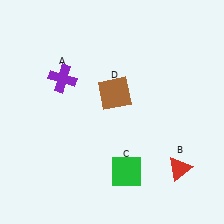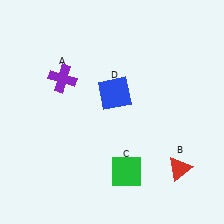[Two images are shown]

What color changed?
The square (D) changed from brown in Image 1 to blue in Image 2.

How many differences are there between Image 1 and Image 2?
There is 1 difference between the two images.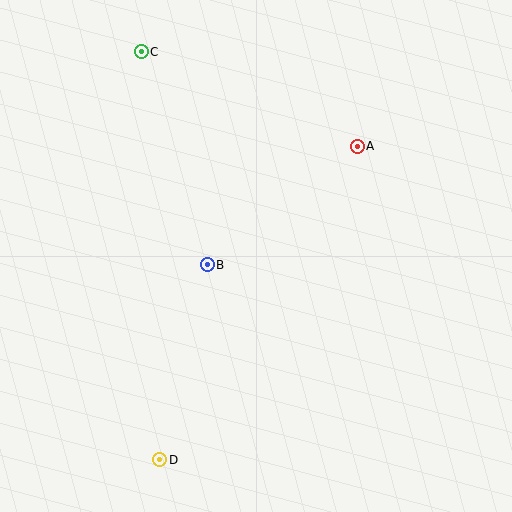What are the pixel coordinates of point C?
Point C is at (141, 52).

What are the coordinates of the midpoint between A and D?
The midpoint between A and D is at (259, 303).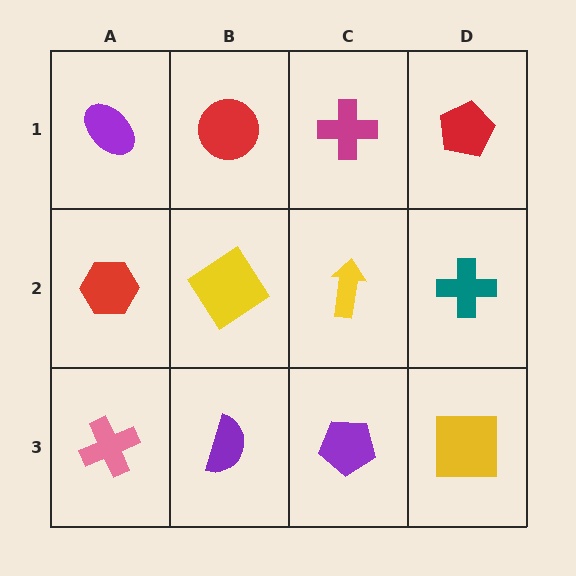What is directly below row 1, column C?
A yellow arrow.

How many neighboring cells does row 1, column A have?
2.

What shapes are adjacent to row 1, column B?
A yellow diamond (row 2, column B), a purple ellipse (row 1, column A), a magenta cross (row 1, column C).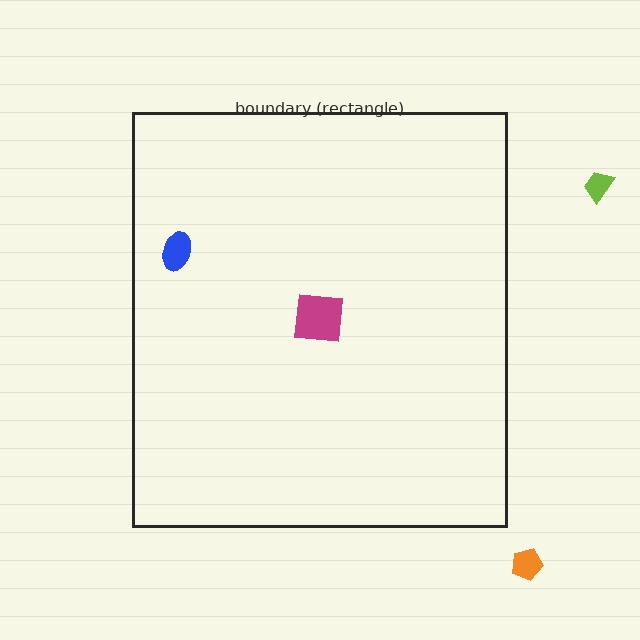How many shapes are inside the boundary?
2 inside, 2 outside.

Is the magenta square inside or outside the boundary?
Inside.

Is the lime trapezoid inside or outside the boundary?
Outside.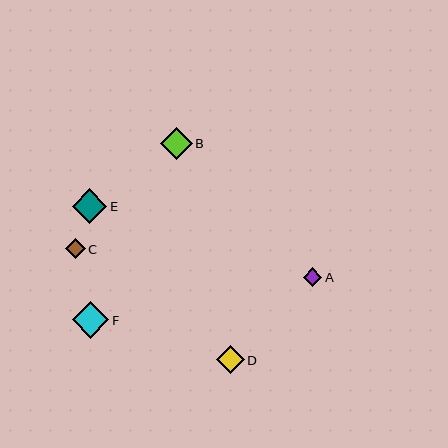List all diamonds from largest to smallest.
From largest to smallest: F, E, B, D, C, A.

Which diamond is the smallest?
Diamond A is the smallest with a size of approximately 19 pixels.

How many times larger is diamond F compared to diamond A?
Diamond F is approximately 1.9 times the size of diamond A.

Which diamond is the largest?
Diamond F is the largest with a size of approximately 36 pixels.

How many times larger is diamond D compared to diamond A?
Diamond D is approximately 1.5 times the size of diamond A.